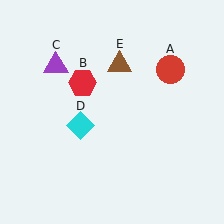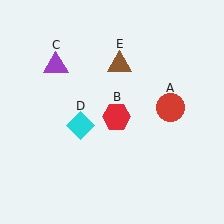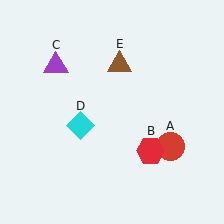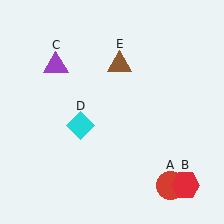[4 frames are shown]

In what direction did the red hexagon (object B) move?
The red hexagon (object B) moved down and to the right.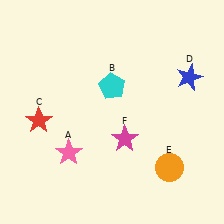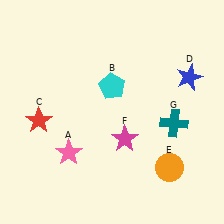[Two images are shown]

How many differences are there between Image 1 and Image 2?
There is 1 difference between the two images.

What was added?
A teal cross (G) was added in Image 2.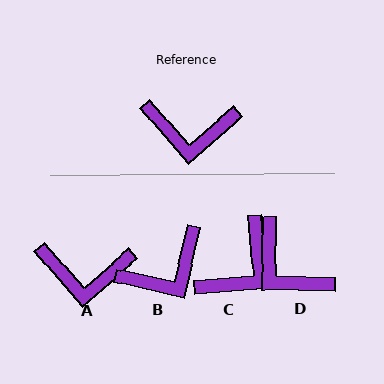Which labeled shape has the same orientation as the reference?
A.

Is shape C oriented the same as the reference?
No, it is off by about 54 degrees.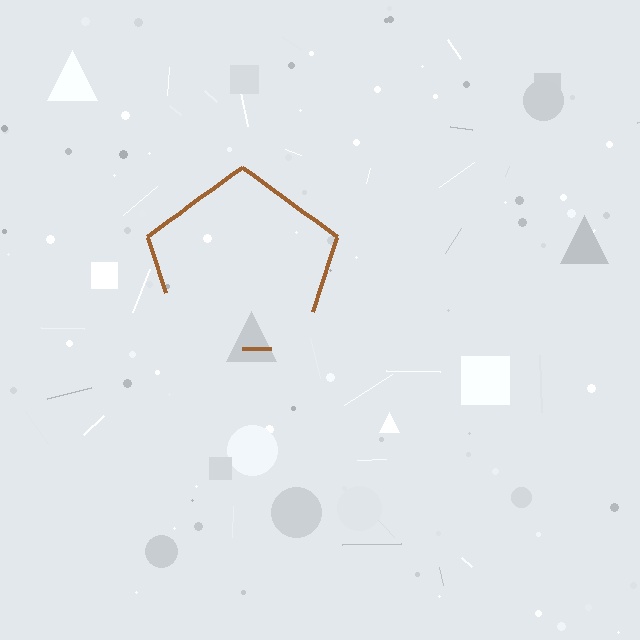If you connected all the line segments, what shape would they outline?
They would outline a pentagon.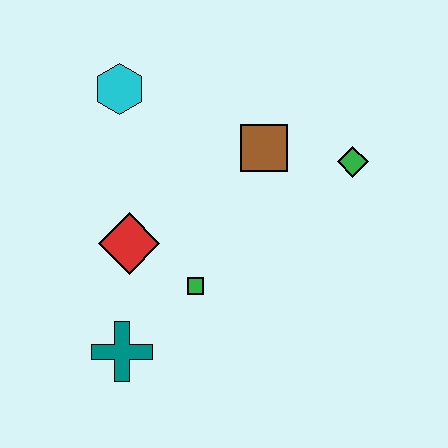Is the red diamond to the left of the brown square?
Yes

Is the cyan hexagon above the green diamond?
Yes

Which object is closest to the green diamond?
The brown square is closest to the green diamond.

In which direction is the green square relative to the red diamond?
The green square is to the right of the red diamond.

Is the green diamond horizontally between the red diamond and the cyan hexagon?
No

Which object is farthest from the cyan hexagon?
The teal cross is farthest from the cyan hexagon.